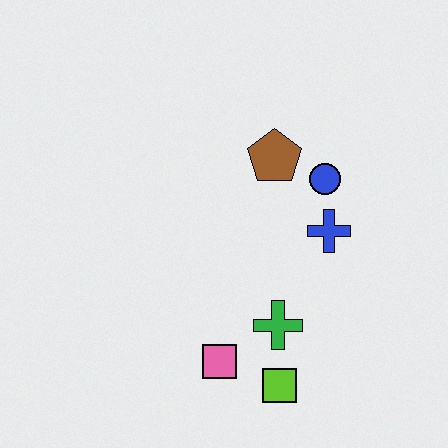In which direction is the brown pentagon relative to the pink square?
The brown pentagon is above the pink square.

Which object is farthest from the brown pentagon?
The lime square is farthest from the brown pentagon.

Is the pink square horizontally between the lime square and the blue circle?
No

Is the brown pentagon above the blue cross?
Yes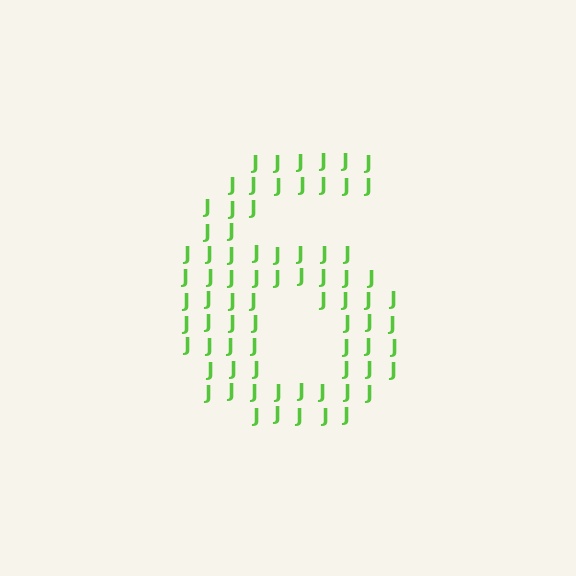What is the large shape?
The large shape is the digit 6.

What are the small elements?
The small elements are letter J's.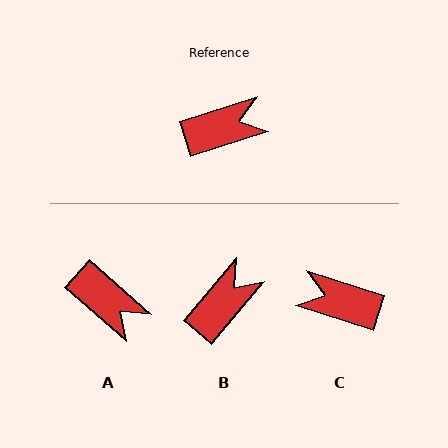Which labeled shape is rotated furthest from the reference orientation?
C, about 144 degrees away.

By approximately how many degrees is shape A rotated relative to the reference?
Approximately 59 degrees clockwise.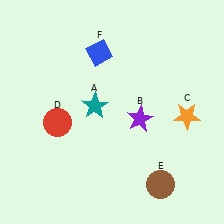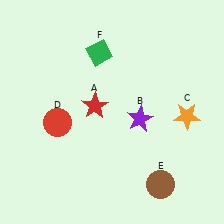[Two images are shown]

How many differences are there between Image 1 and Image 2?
There are 2 differences between the two images.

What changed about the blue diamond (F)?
In Image 1, F is blue. In Image 2, it changed to green.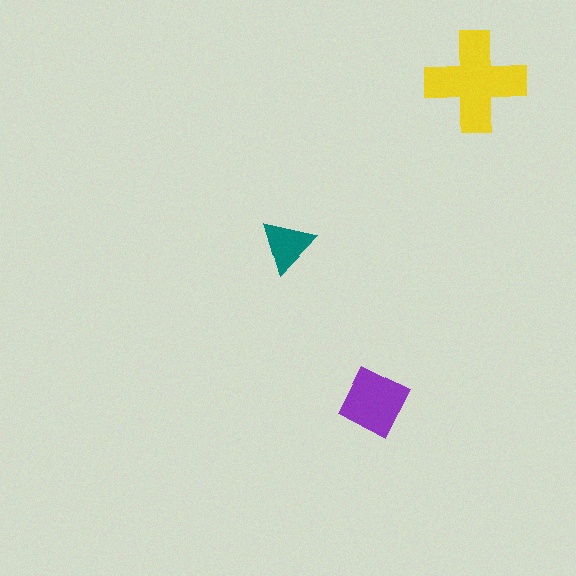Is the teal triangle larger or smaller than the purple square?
Smaller.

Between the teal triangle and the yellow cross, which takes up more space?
The yellow cross.